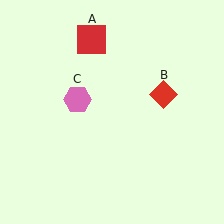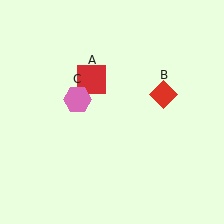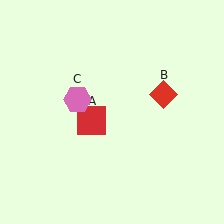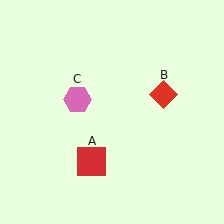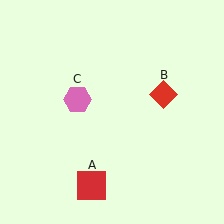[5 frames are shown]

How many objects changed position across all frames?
1 object changed position: red square (object A).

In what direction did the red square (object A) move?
The red square (object A) moved down.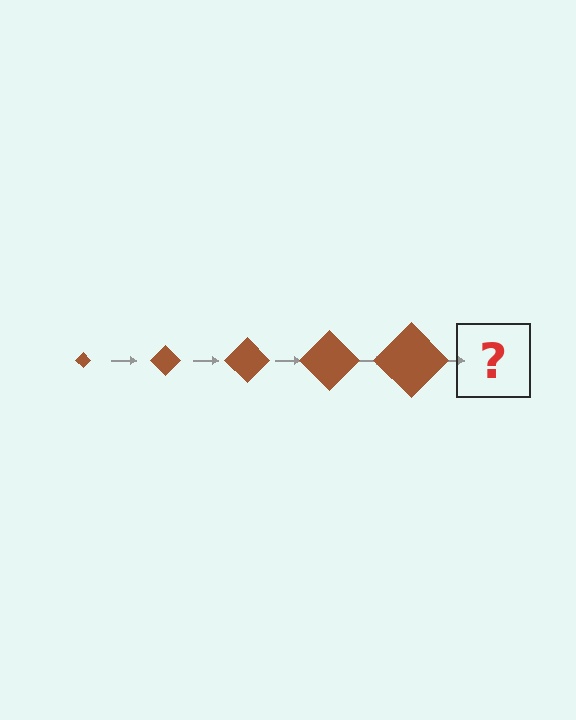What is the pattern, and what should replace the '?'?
The pattern is that the diamond gets progressively larger each step. The '?' should be a brown diamond, larger than the previous one.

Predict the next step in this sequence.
The next step is a brown diamond, larger than the previous one.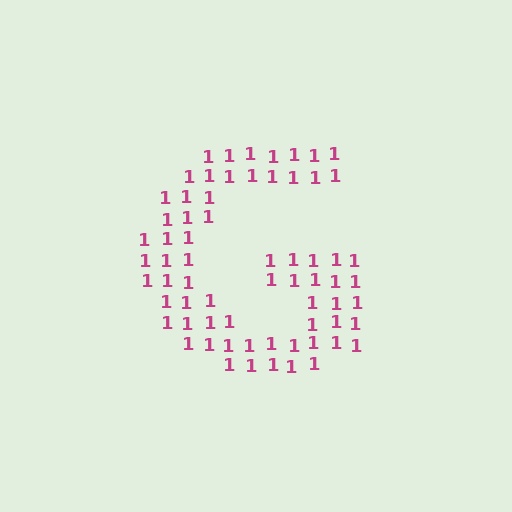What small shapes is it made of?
It is made of small digit 1's.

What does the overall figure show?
The overall figure shows the letter G.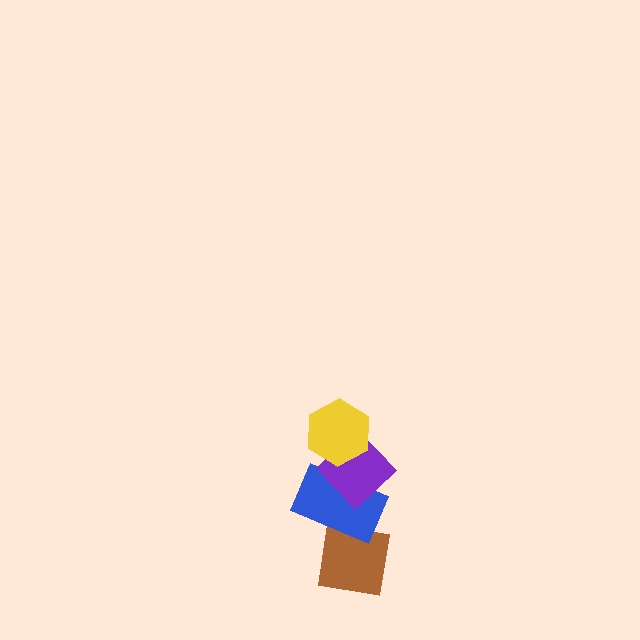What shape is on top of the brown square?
The blue rectangle is on top of the brown square.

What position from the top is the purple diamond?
The purple diamond is 2nd from the top.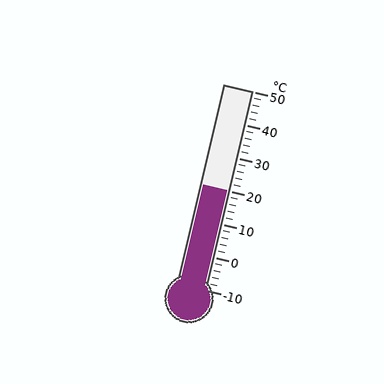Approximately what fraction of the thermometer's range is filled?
The thermometer is filled to approximately 50% of its range.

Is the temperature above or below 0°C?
The temperature is above 0°C.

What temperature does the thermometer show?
The thermometer shows approximately 20°C.